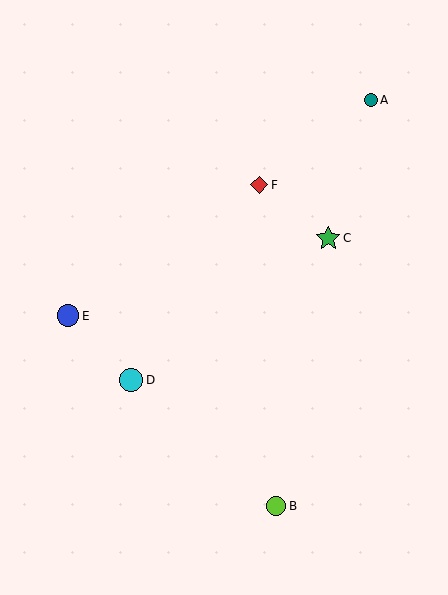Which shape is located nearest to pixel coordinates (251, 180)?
The red diamond (labeled F) at (259, 185) is nearest to that location.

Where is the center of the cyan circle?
The center of the cyan circle is at (131, 380).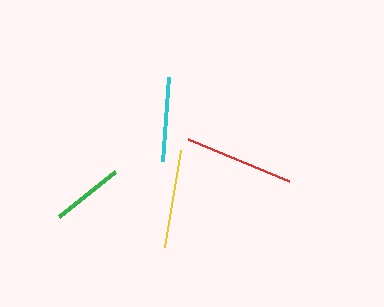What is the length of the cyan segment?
The cyan segment is approximately 84 pixels long.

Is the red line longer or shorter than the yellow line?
The red line is longer than the yellow line.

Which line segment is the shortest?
The green line is the shortest at approximately 72 pixels.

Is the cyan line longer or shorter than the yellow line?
The yellow line is longer than the cyan line.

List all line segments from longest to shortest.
From longest to shortest: red, yellow, cyan, green.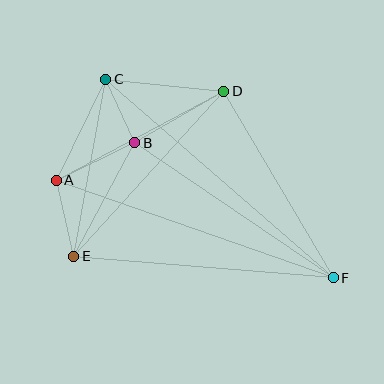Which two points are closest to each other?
Points B and C are closest to each other.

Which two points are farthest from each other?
Points C and F are farthest from each other.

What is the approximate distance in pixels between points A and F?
The distance between A and F is approximately 293 pixels.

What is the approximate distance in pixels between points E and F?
The distance between E and F is approximately 260 pixels.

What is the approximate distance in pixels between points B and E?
The distance between B and E is approximately 129 pixels.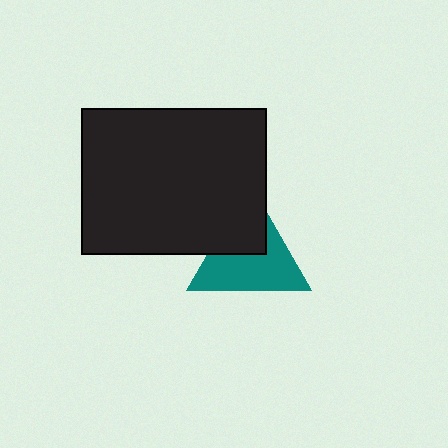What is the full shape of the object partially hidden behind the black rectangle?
The partially hidden object is a teal triangle.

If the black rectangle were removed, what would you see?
You would see the complete teal triangle.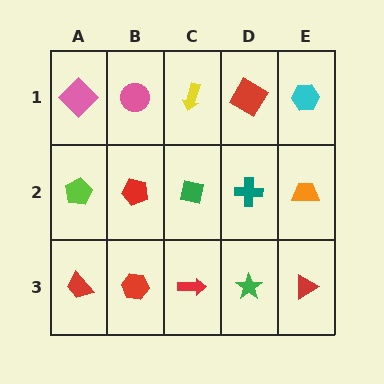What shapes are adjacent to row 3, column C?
A green square (row 2, column C), a red hexagon (row 3, column B), a green star (row 3, column D).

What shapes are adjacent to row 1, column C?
A green square (row 2, column C), a pink circle (row 1, column B), a red diamond (row 1, column D).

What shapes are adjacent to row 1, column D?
A teal cross (row 2, column D), a yellow arrow (row 1, column C), a cyan hexagon (row 1, column E).